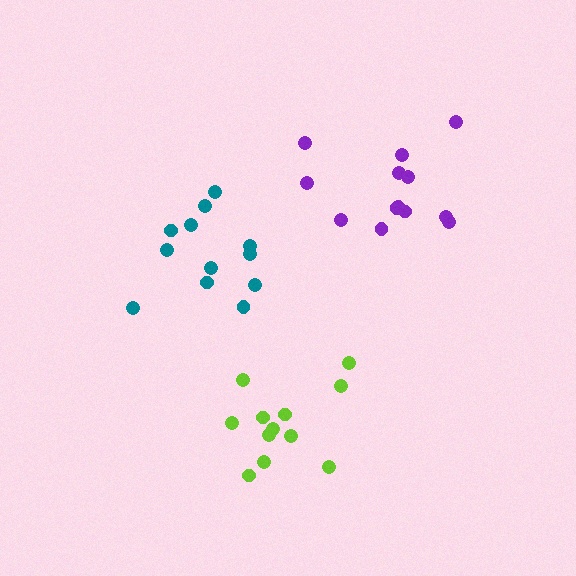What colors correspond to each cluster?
The clusters are colored: teal, lime, purple.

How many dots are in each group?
Group 1: 12 dots, Group 2: 12 dots, Group 3: 13 dots (37 total).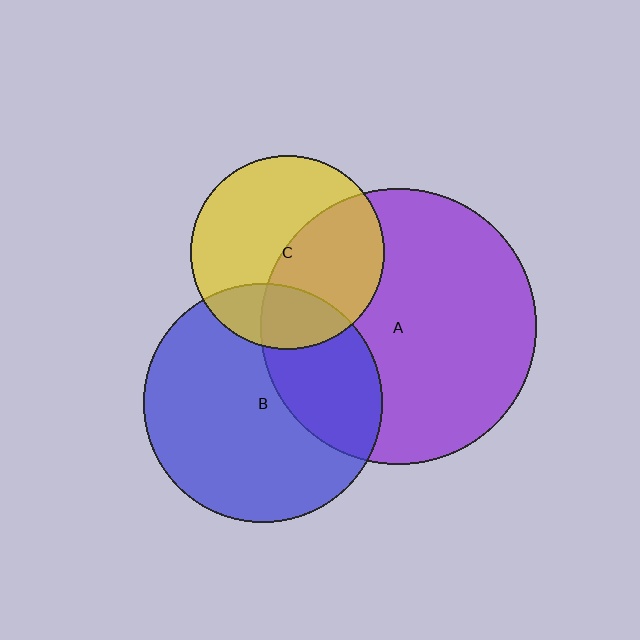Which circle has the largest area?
Circle A (purple).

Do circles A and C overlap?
Yes.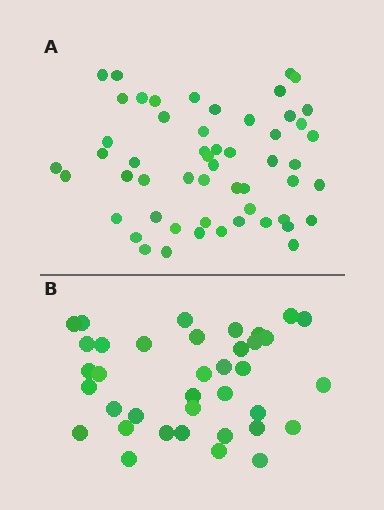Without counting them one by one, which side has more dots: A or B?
Region A (the top region) has more dots.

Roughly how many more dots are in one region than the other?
Region A has approximately 15 more dots than region B.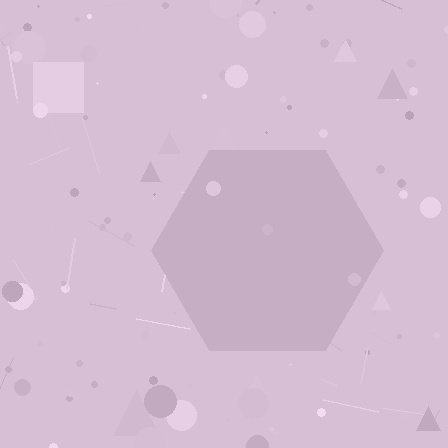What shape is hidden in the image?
A hexagon is hidden in the image.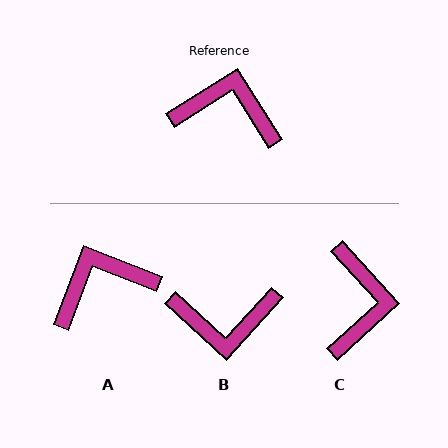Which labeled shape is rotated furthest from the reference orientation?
B, about 165 degrees away.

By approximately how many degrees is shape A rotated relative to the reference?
Approximately 37 degrees counter-clockwise.